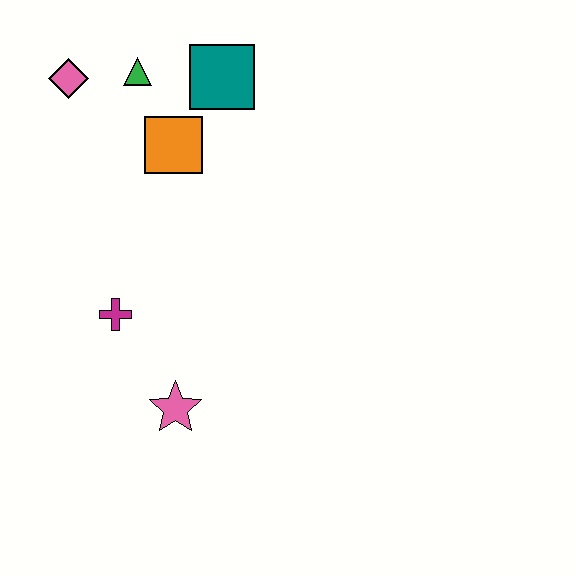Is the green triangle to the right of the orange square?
No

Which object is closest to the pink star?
The magenta cross is closest to the pink star.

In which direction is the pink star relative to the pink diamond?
The pink star is below the pink diamond.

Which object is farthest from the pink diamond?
The pink star is farthest from the pink diamond.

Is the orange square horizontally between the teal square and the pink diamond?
Yes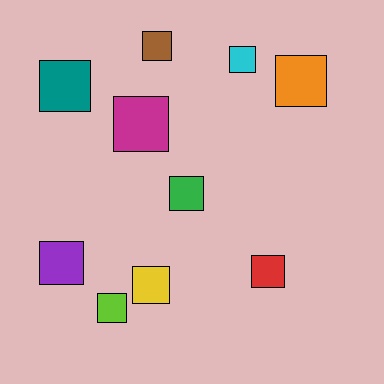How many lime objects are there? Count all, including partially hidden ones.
There is 1 lime object.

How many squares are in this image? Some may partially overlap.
There are 10 squares.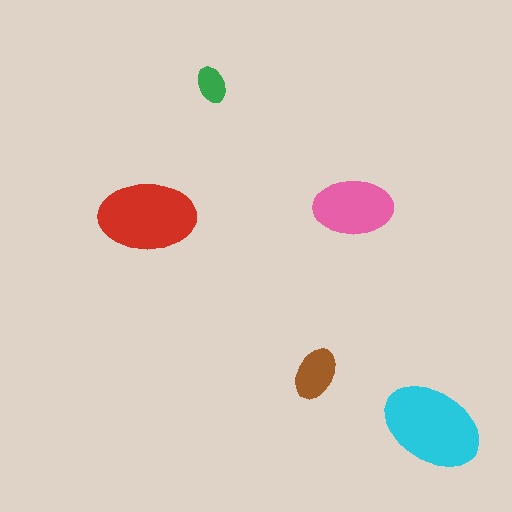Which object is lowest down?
The cyan ellipse is bottommost.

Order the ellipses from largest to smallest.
the cyan one, the red one, the pink one, the brown one, the green one.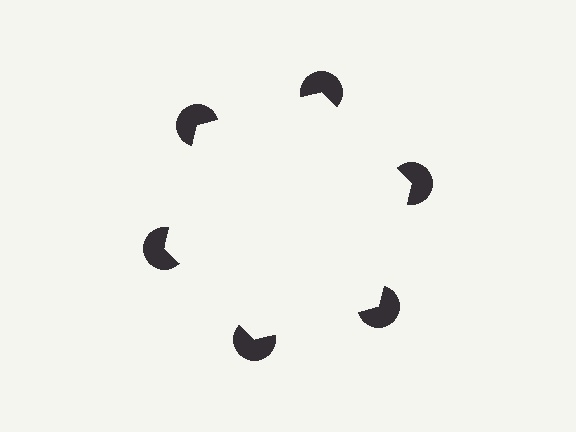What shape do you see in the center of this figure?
An illusory hexagon — its edges are inferred from the aligned wedge cuts in the pac-man discs, not physically drawn.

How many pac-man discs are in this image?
There are 6 — one at each vertex of the illusory hexagon.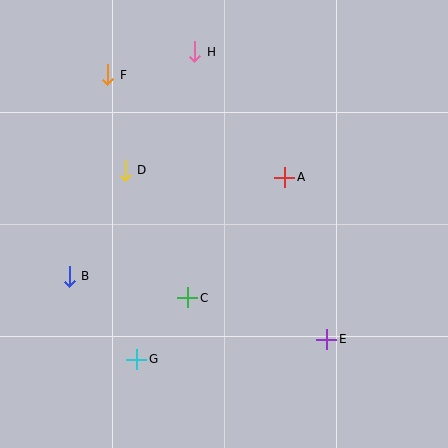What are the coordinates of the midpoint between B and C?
The midpoint between B and C is at (129, 287).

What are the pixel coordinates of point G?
Point G is at (137, 359).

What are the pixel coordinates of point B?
Point B is at (69, 276).